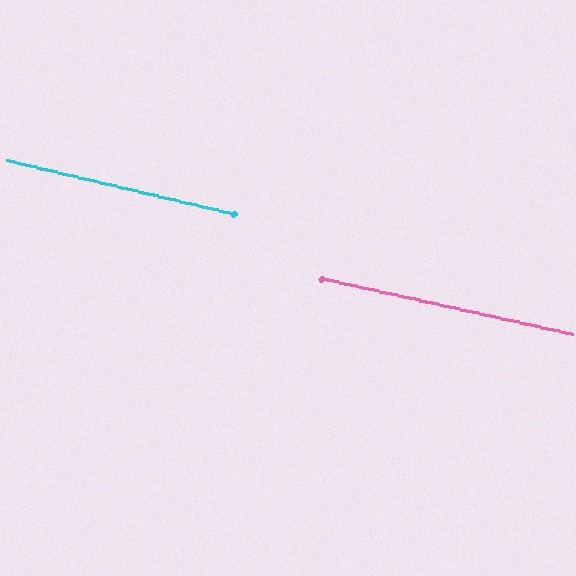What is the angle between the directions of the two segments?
Approximately 1 degree.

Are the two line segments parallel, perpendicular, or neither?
Parallel — their directions differ by only 0.9°.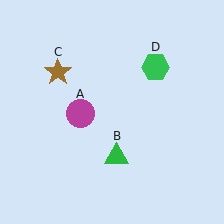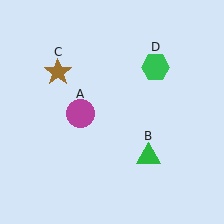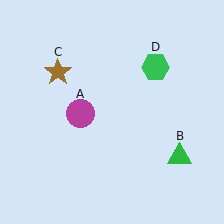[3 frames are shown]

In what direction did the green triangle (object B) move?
The green triangle (object B) moved right.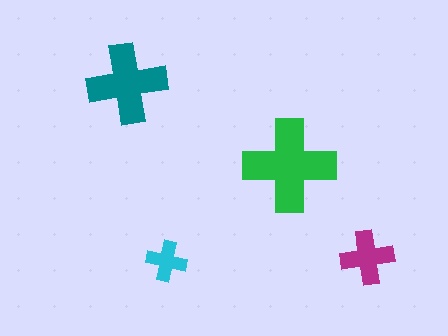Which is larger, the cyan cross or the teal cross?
The teal one.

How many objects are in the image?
There are 4 objects in the image.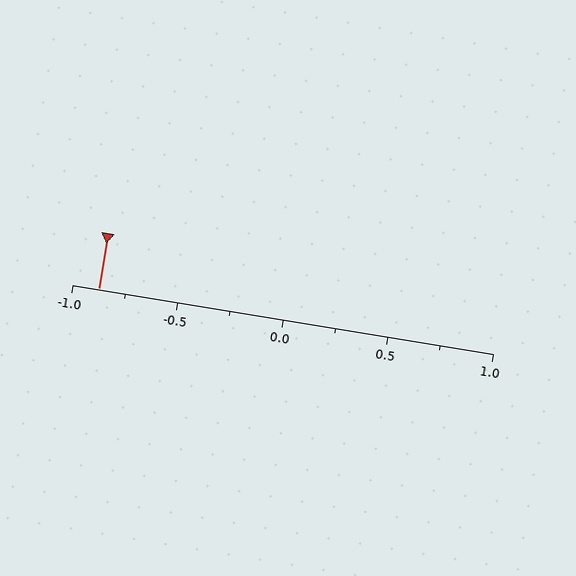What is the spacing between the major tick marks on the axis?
The major ticks are spaced 0.5 apart.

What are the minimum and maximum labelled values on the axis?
The axis runs from -1.0 to 1.0.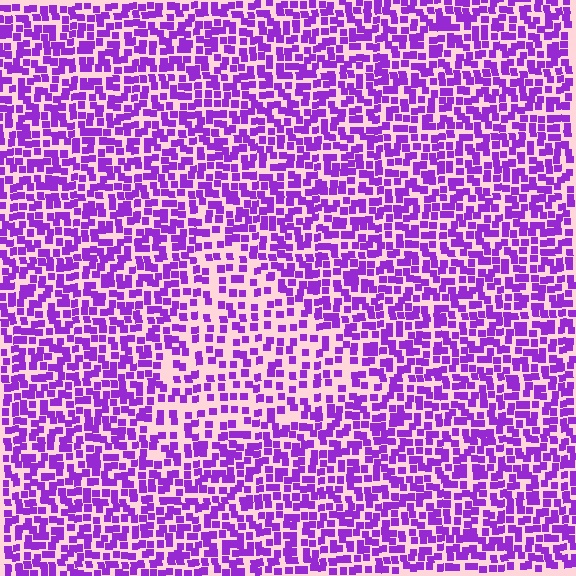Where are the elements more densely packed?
The elements are more densely packed outside the triangle boundary.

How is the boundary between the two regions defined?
The boundary is defined by a change in element density (approximately 1.8x ratio). All elements are the same color, size, and shape.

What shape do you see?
I see a triangle.